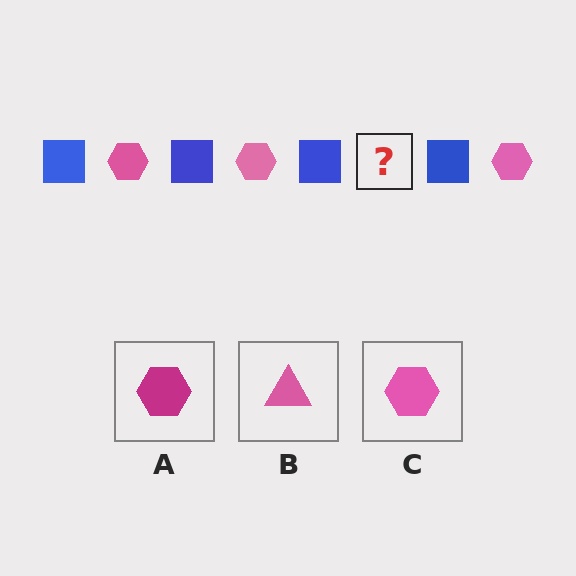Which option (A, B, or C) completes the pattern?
C.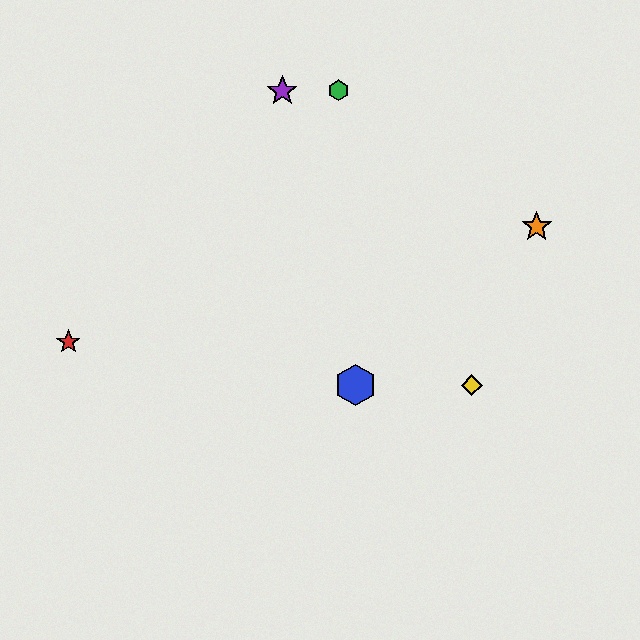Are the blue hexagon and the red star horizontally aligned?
No, the blue hexagon is at y≈385 and the red star is at y≈342.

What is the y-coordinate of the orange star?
The orange star is at y≈227.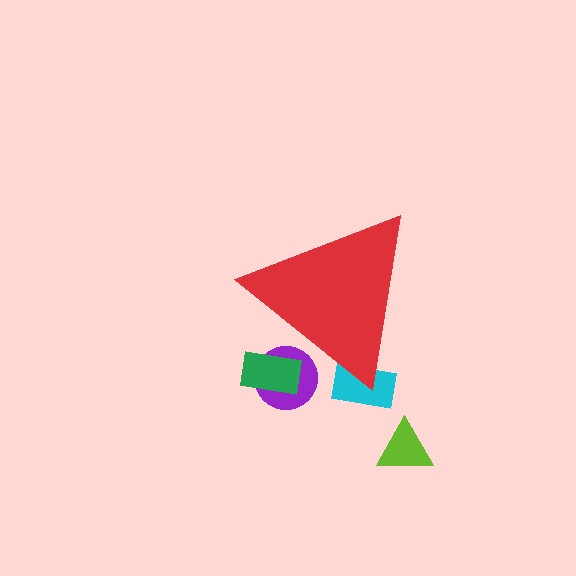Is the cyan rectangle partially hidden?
Yes, the cyan rectangle is partially hidden behind the red triangle.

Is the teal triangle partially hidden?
Yes, the teal triangle is partially hidden behind the red triangle.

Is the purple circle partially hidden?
Yes, the purple circle is partially hidden behind the red triangle.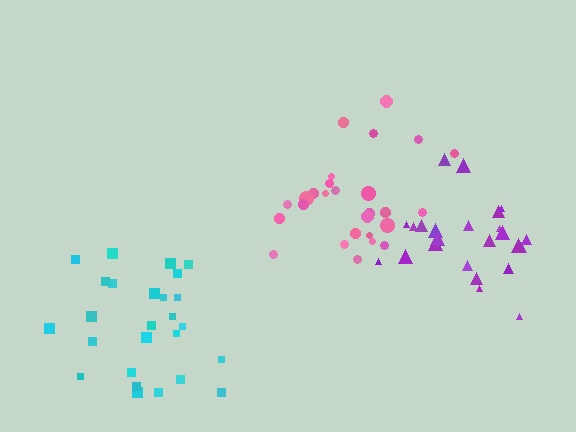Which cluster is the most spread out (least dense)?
Cyan.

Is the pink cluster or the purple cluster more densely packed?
Pink.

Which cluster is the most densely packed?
Pink.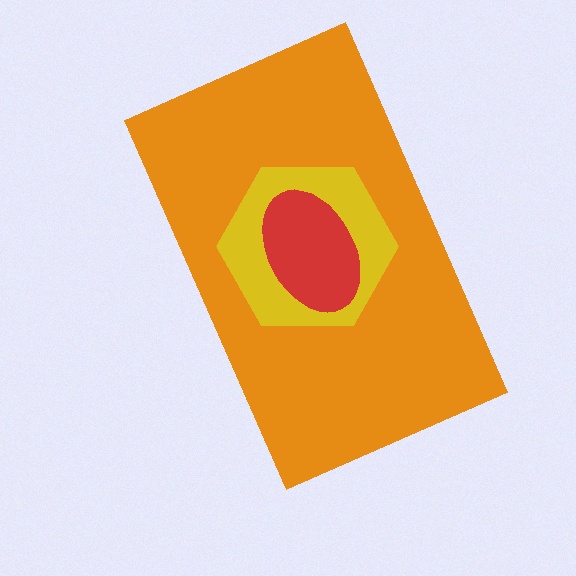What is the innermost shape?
The red ellipse.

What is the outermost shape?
The orange rectangle.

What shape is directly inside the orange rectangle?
The yellow hexagon.